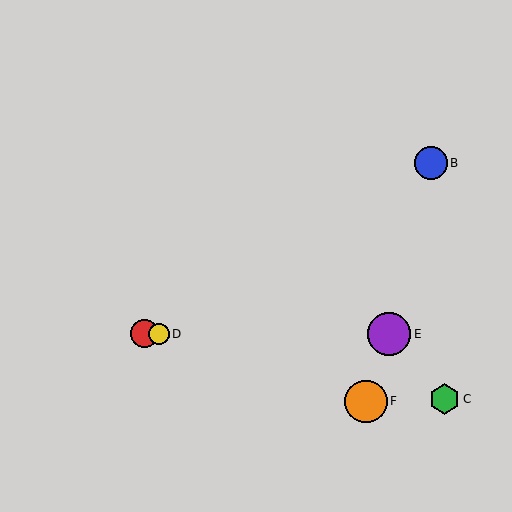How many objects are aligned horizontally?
3 objects (A, D, E) are aligned horizontally.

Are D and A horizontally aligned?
Yes, both are at y≈334.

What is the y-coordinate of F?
Object F is at y≈401.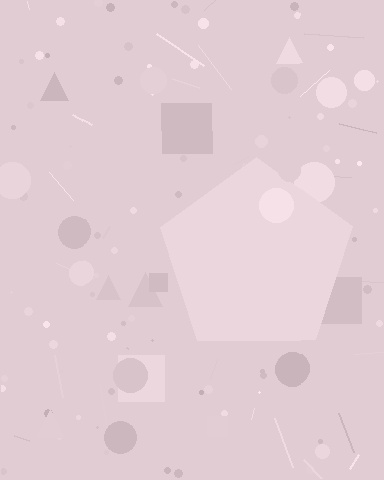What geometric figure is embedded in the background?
A pentagon is embedded in the background.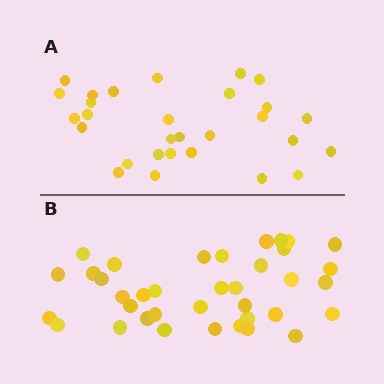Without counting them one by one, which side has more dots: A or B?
Region B (the bottom region) has more dots.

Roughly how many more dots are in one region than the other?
Region B has roughly 8 or so more dots than region A.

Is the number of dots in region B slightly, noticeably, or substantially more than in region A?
Region B has noticeably more, but not dramatically so. The ratio is roughly 1.3 to 1.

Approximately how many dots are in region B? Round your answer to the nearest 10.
About 40 dots. (The exact count is 37, which rounds to 40.)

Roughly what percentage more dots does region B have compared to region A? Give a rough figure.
About 30% more.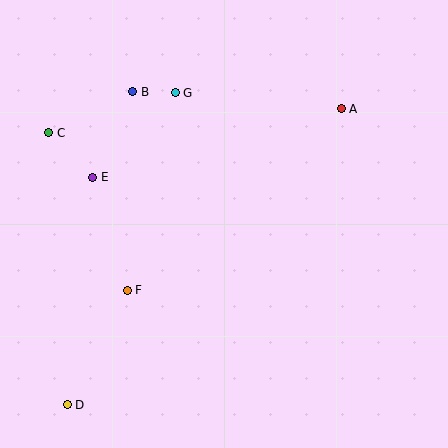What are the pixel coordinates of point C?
Point C is at (49, 133).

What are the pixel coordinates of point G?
Point G is at (175, 93).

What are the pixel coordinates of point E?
Point E is at (93, 177).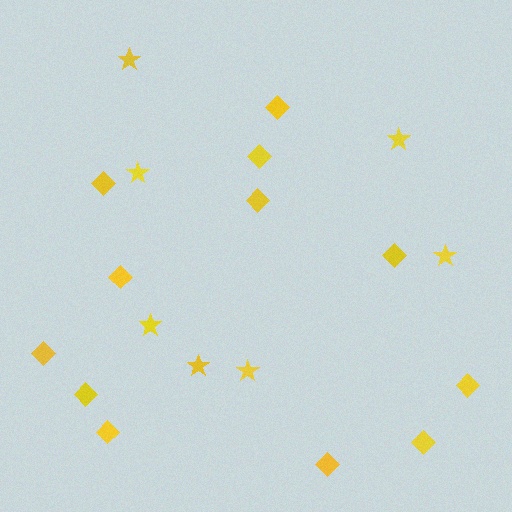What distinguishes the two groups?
There are 2 groups: one group of stars (7) and one group of diamonds (12).